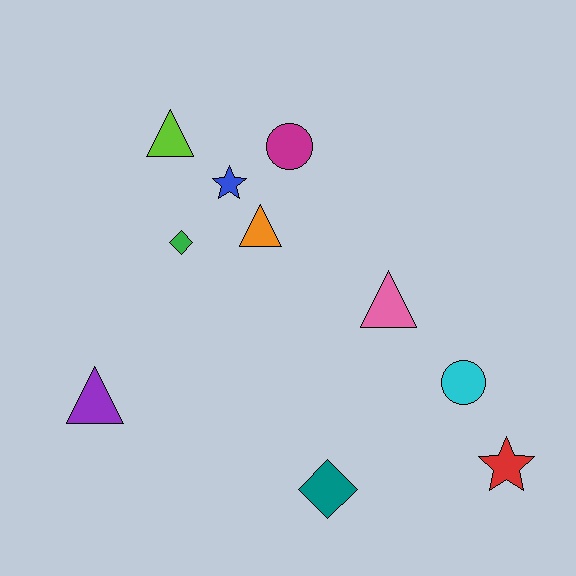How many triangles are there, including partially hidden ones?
There are 4 triangles.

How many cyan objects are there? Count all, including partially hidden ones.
There is 1 cyan object.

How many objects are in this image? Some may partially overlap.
There are 10 objects.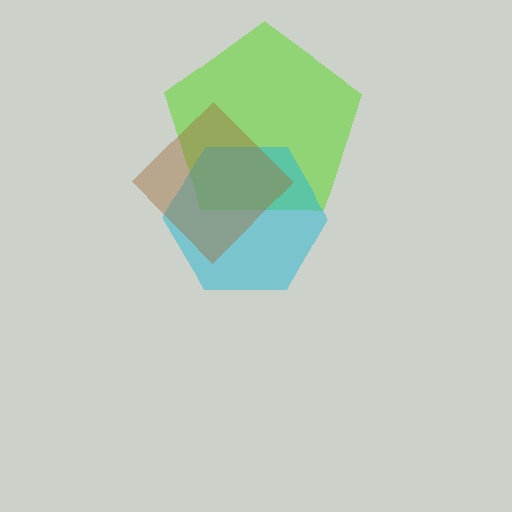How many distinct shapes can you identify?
There are 3 distinct shapes: a lime pentagon, a cyan hexagon, a brown diamond.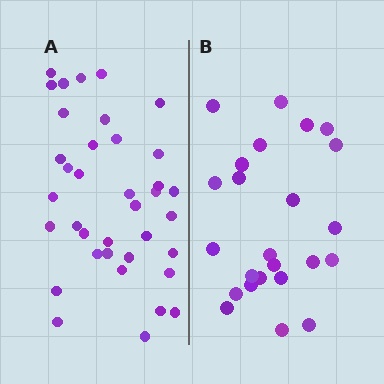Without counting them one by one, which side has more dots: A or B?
Region A (the left region) has more dots.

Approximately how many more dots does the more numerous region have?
Region A has approximately 15 more dots than region B.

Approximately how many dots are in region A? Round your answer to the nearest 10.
About 40 dots. (The exact count is 37, which rounds to 40.)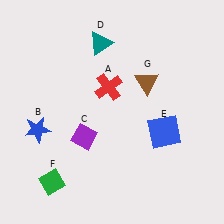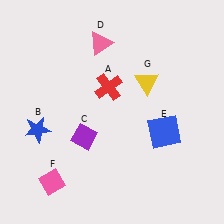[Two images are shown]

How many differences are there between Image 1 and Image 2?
There are 3 differences between the two images.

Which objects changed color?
D changed from teal to pink. F changed from green to pink. G changed from brown to yellow.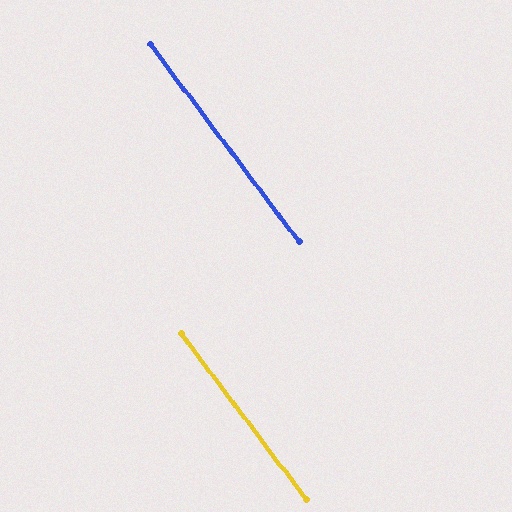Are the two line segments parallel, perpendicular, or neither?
Parallel — their directions differ by only 0.1°.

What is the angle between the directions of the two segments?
Approximately 0 degrees.